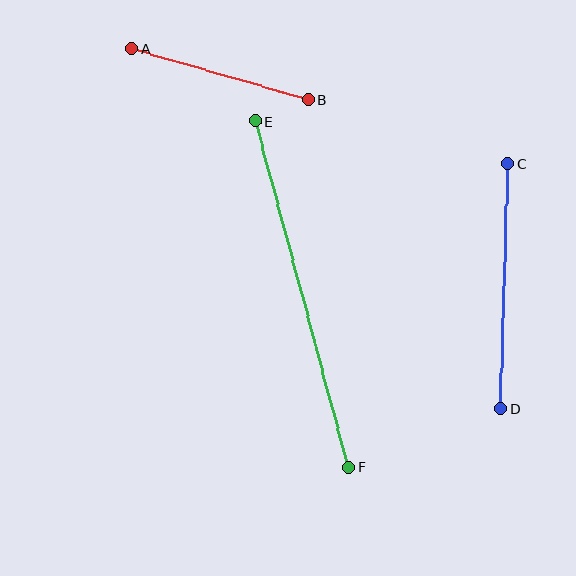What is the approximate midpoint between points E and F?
The midpoint is at approximately (302, 294) pixels.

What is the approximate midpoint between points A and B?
The midpoint is at approximately (220, 74) pixels.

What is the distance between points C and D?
The distance is approximately 245 pixels.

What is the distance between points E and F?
The distance is approximately 358 pixels.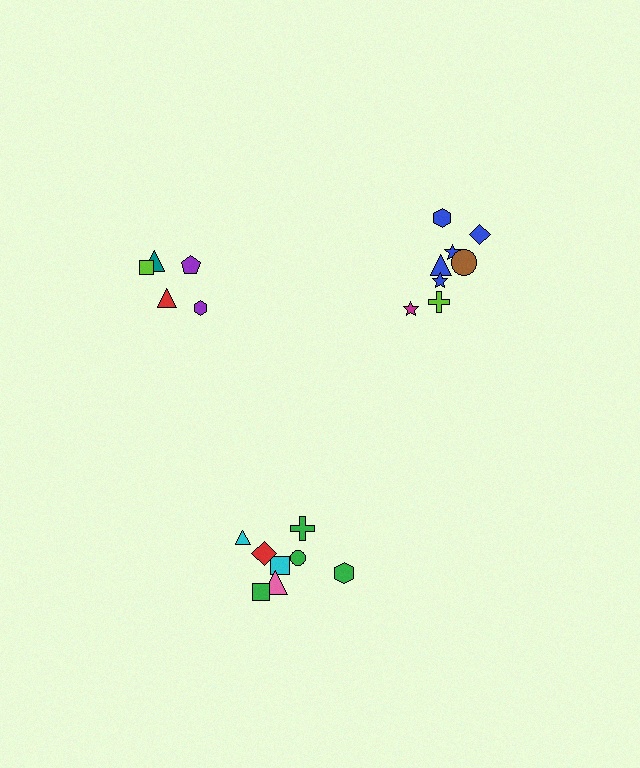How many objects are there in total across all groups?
There are 21 objects.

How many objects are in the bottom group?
There are 8 objects.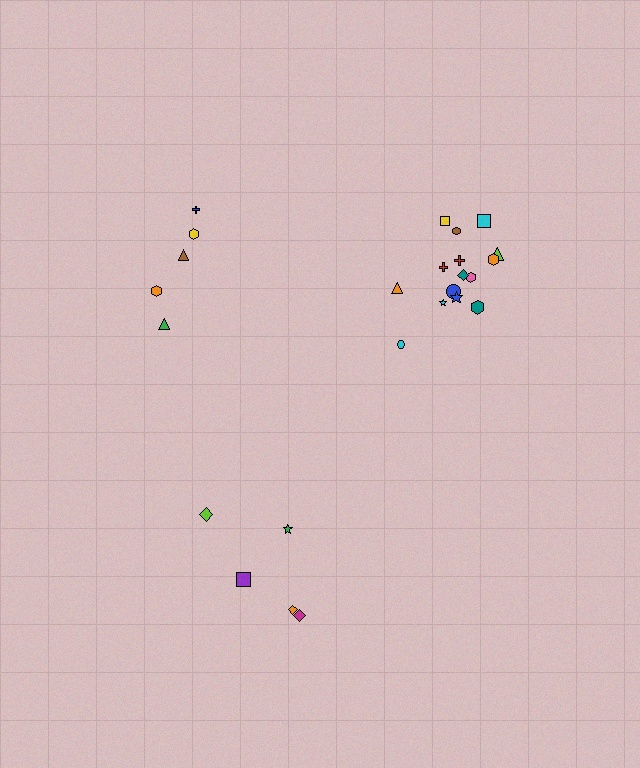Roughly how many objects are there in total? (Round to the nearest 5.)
Roughly 25 objects in total.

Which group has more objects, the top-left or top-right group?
The top-right group.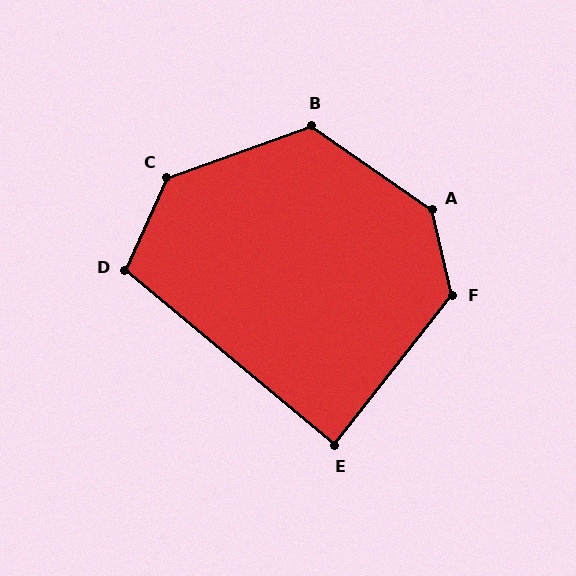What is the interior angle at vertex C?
Approximately 134 degrees (obtuse).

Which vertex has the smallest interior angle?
E, at approximately 88 degrees.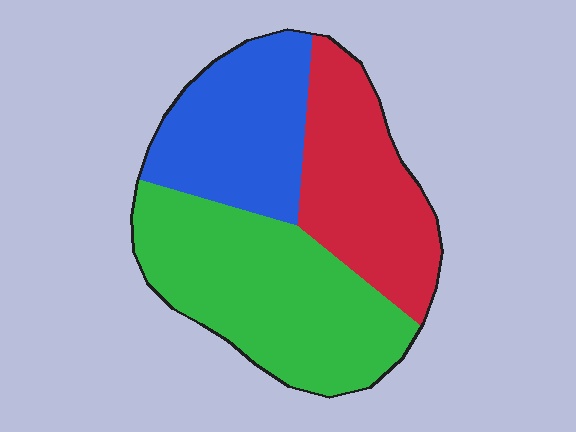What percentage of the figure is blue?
Blue takes up about one quarter (1/4) of the figure.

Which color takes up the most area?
Green, at roughly 45%.